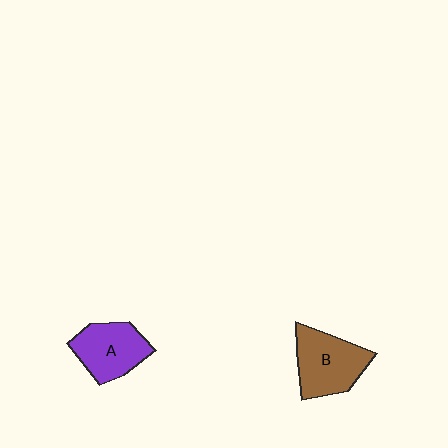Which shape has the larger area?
Shape B (brown).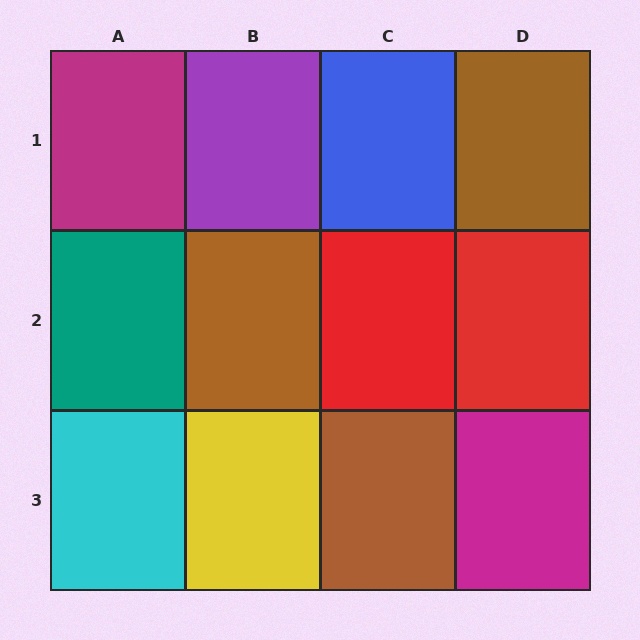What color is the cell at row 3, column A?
Cyan.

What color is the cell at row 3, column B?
Yellow.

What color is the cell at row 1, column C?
Blue.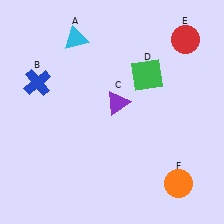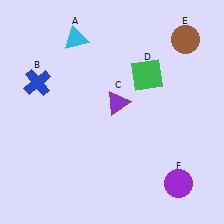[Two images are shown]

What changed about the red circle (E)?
In Image 1, E is red. In Image 2, it changed to brown.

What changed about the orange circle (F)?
In Image 1, F is orange. In Image 2, it changed to purple.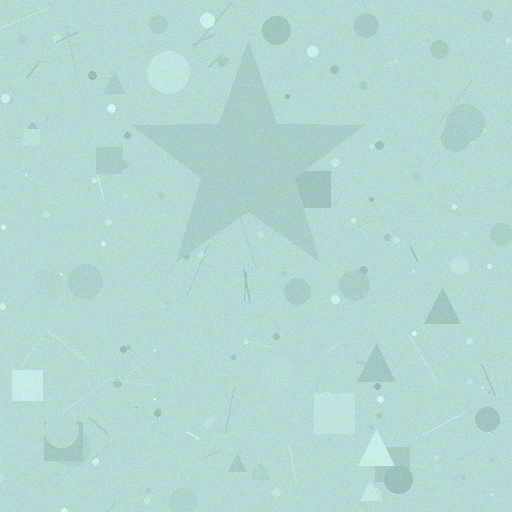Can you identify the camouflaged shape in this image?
The camouflaged shape is a star.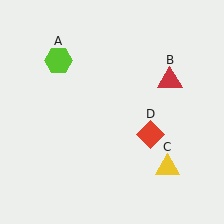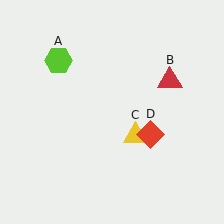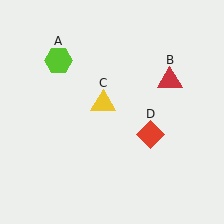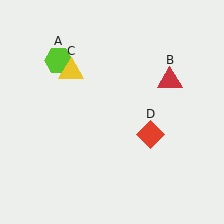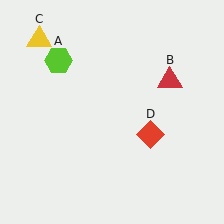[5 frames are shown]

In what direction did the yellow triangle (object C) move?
The yellow triangle (object C) moved up and to the left.